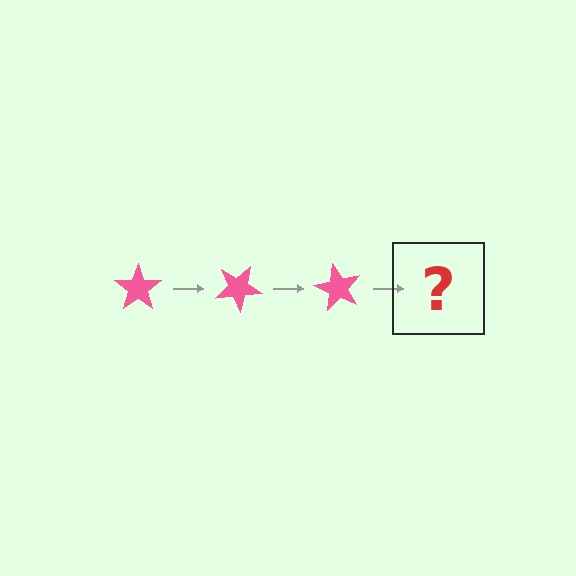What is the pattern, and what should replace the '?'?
The pattern is that the star rotates 30 degrees each step. The '?' should be a pink star rotated 90 degrees.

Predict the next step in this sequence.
The next step is a pink star rotated 90 degrees.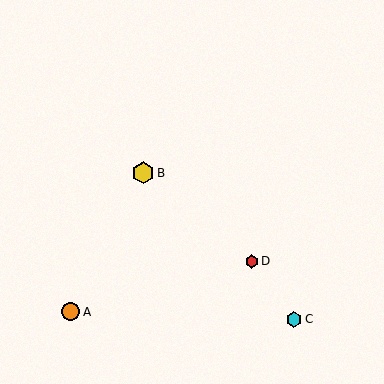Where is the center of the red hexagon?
The center of the red hexagon is at (252, 262).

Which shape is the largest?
The yellow hexagon (labeled B) is the largest.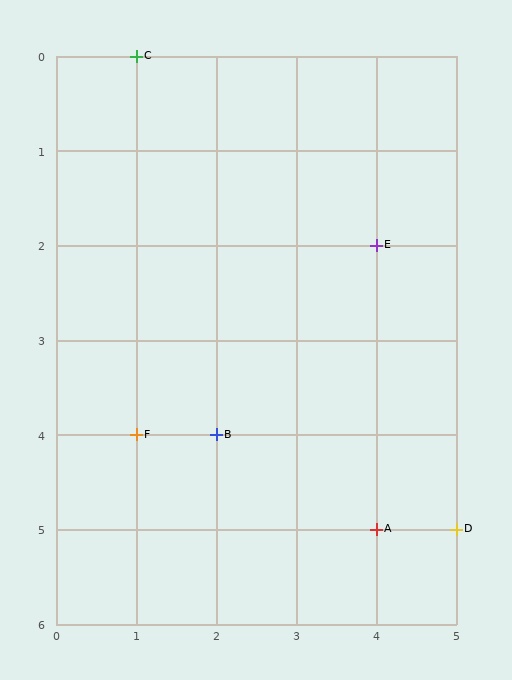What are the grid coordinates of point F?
Point F is at grid coordinates (1, 4).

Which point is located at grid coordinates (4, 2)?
Point E is at (4, 2).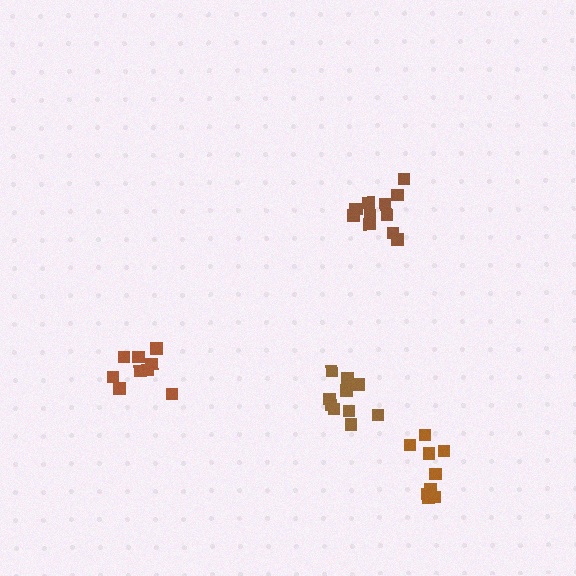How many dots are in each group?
Group 1: 10 dots, Group 2: 11 dots, Group 3: 9 dots, Group 4: 9 dots (39 total).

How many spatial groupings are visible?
There are 4 spatial groupings.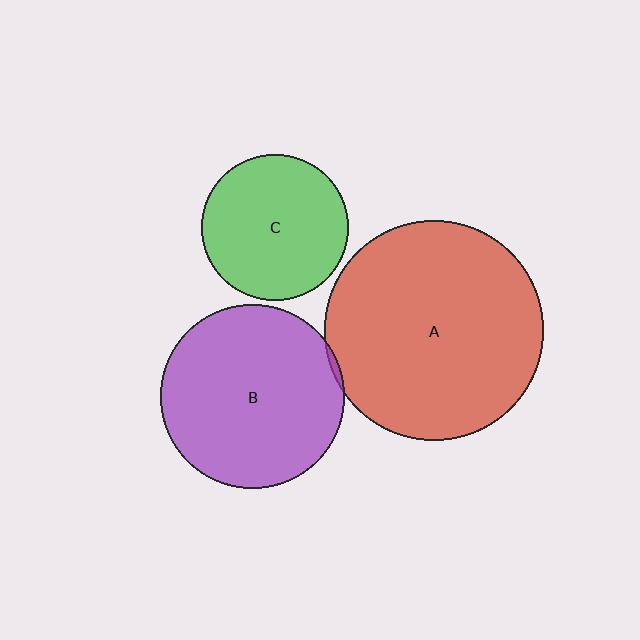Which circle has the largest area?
Circle A (red).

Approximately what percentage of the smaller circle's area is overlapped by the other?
Approximately 5%.